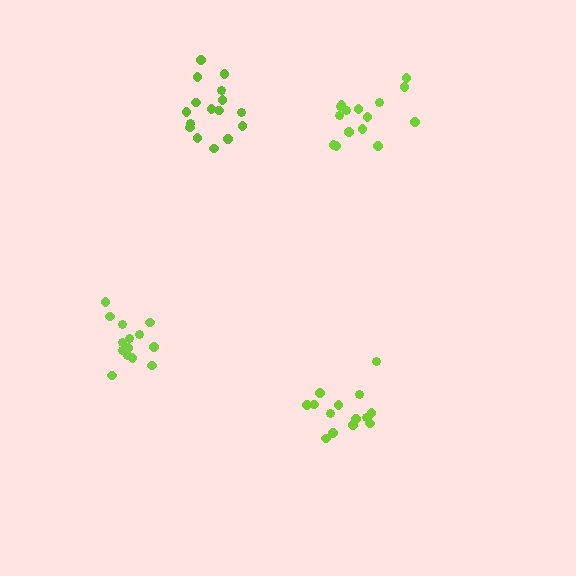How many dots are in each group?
Group 1: 16 dots, Group 2: 15 dots, Group 3: 15 dots, Group 4: 15 dots (61 total).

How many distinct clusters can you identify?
There are 4 distinct clusters.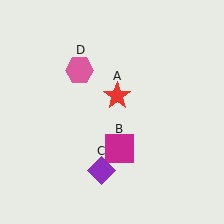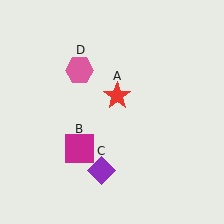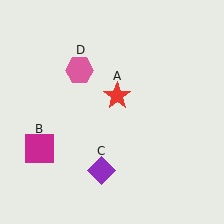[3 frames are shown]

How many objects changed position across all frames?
1 object changed position: magenta square (object B).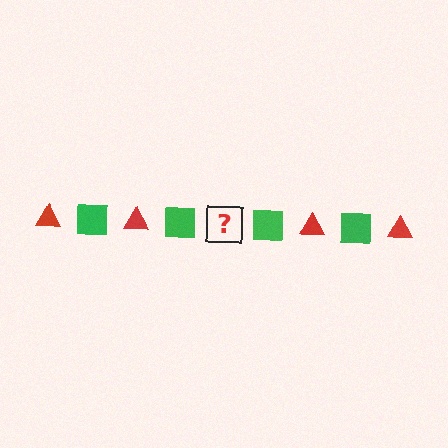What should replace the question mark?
The question mark should be replaced with a red triangle.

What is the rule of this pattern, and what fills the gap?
The rule is that the pattern alternates between red triangle and green square. The gap should be filled with a red triangle.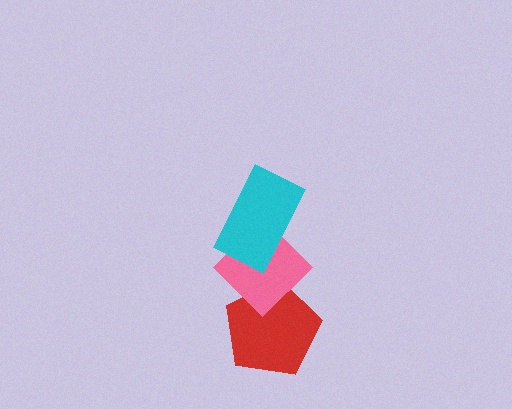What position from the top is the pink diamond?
The pink diamond is 2nd from the top.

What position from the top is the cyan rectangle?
The cyan rectangle is 1st from the top.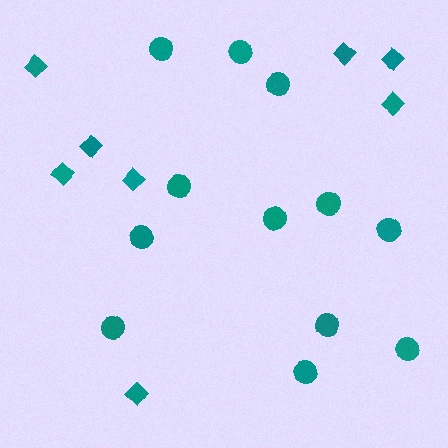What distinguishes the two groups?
There are 2 groups: one group of diamonds (8) and one group of circles (12).